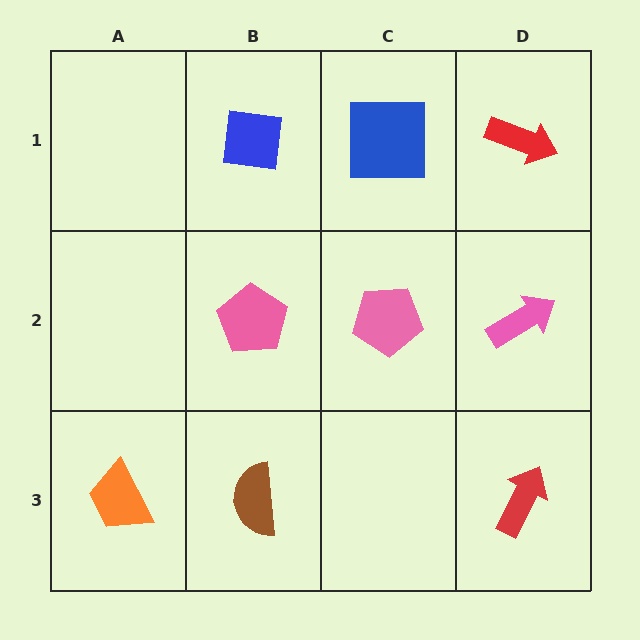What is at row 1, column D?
A red arrow.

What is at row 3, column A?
An orange trapezoid.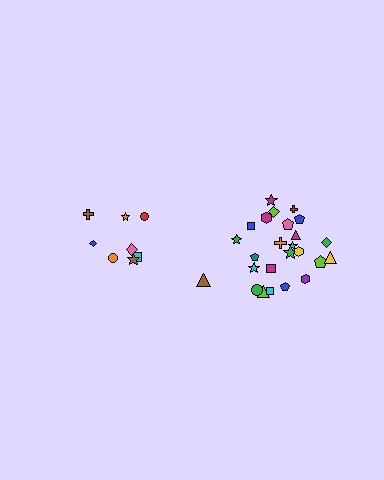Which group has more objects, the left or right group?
The right group.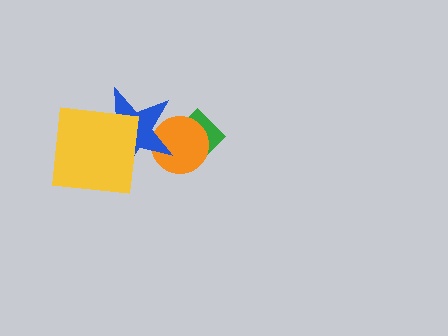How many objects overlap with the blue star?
3 objects overlap with the blue star.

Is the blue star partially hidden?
Yes, it is partially covered by another shape.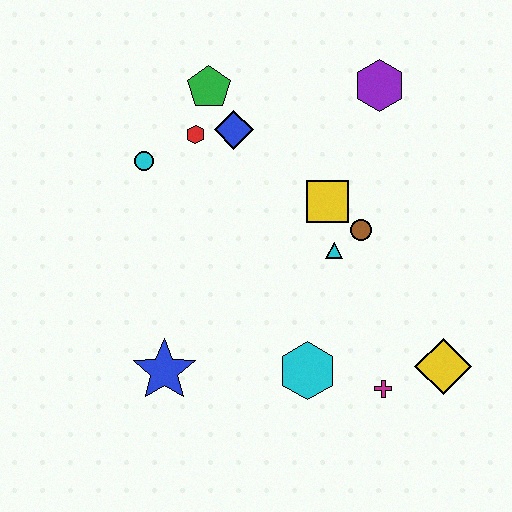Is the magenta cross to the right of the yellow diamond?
No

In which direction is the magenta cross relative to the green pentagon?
The magenta cross is below the green pentagon.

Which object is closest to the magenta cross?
The yellow diamond is closest to the magenta cross.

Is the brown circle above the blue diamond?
No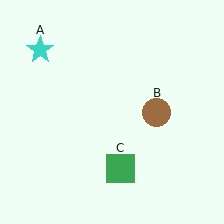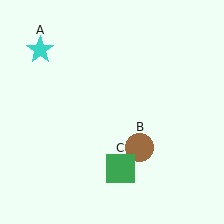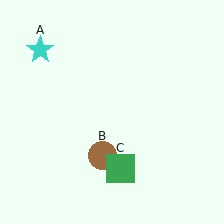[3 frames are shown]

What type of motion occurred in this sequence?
The brown circle (object B) rotated clockwise around the center of the scene.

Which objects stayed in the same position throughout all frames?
Cyan star (object A) and green square (object C) remained stationary.